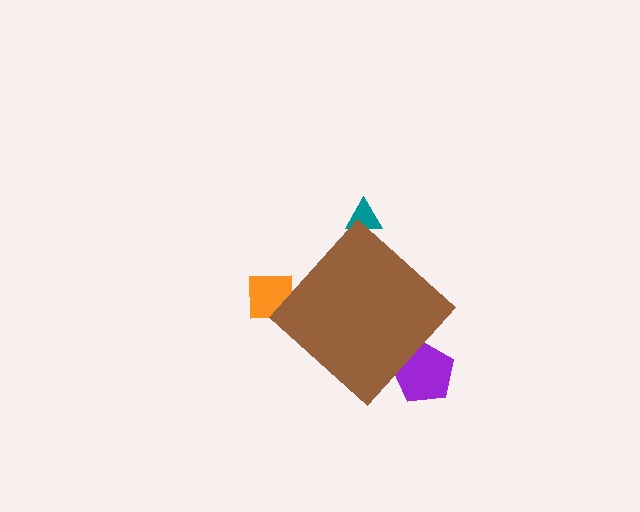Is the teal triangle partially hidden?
Yes, the teal triangle is partially hidden behind the brown diamond.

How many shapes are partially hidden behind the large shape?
3 shapes are partially hidden.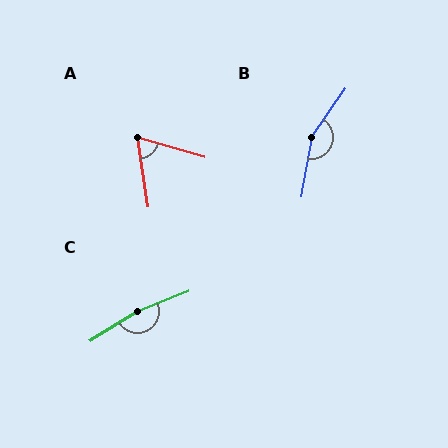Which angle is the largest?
C, at approximately 169 degrees.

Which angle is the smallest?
A, at approximately 66 degrees.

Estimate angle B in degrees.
Approximately 156 degrees.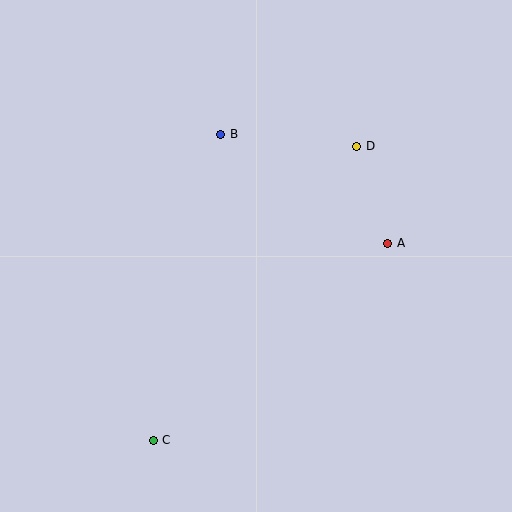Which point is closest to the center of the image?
Point B at (221, 134) is closest to the center.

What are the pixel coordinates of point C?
Point C is at (153, 440).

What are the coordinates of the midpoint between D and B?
The midpoint between D and B is at (289, 140).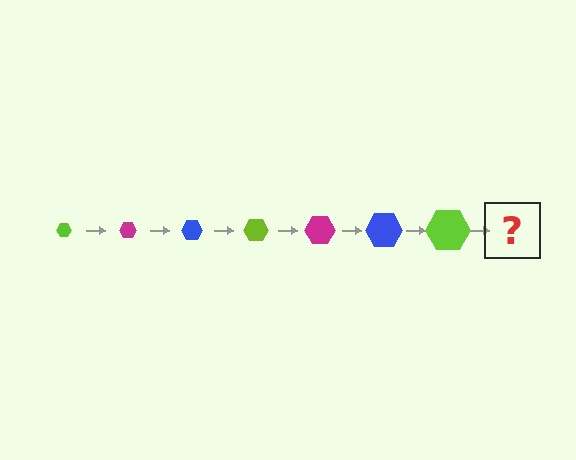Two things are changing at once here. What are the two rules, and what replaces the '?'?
The two rules are that the hexagon grows larger each step and the color cycles through lime, magenta, and blue. The '?' should be a magenta hexagon, larger than the previous one.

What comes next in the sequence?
The next element should be a magenta hexagon, larger than the previous one.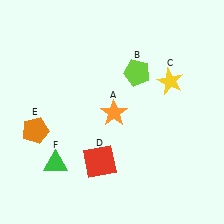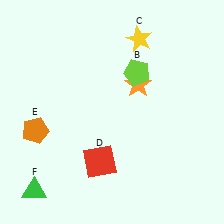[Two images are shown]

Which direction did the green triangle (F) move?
The green triangle (F) moved down.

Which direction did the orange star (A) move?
The orange star (A) moved up.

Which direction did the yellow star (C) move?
The yellow star (C) moved up.